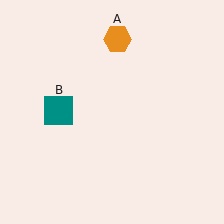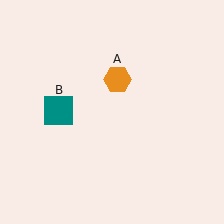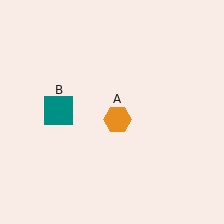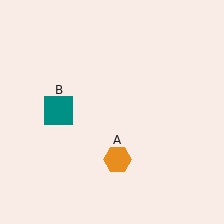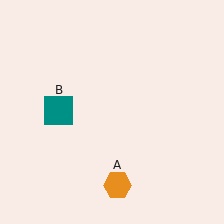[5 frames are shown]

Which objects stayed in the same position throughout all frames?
Teal square (object B) remained stationary.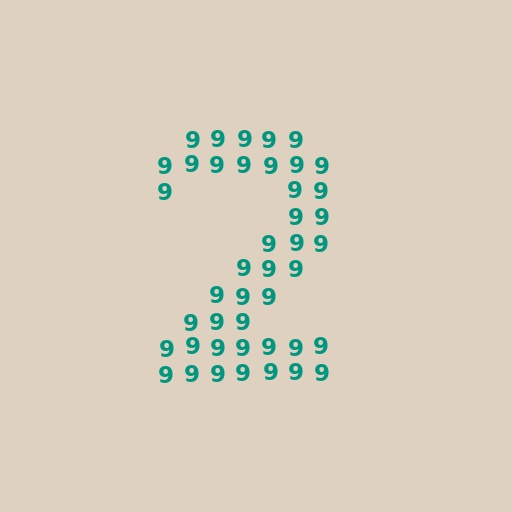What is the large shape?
The large shape is the digit 2.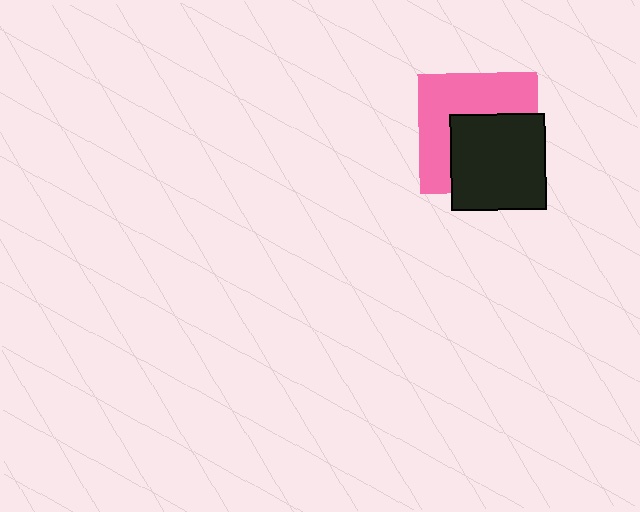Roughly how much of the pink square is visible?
About half of it is visible (roughly 51%).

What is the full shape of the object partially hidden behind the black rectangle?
The partially hidden object is a pink square.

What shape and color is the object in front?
The object in front is a black rectangle.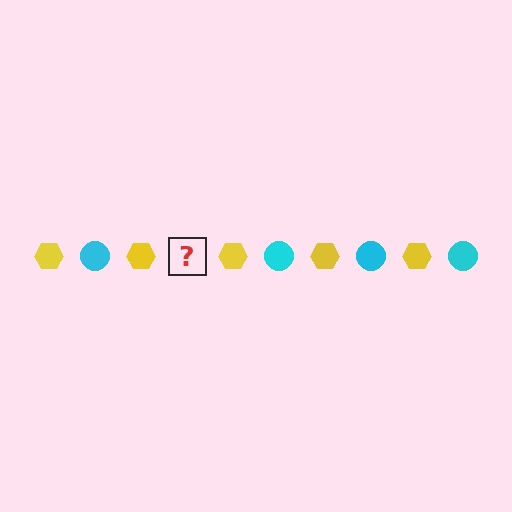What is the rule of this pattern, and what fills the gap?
The rule is that the pattern alternates between yellow hexagon and cyan circle. The gap should be filled with a cyan circle.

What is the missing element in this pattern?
The missing element is a cyan circle.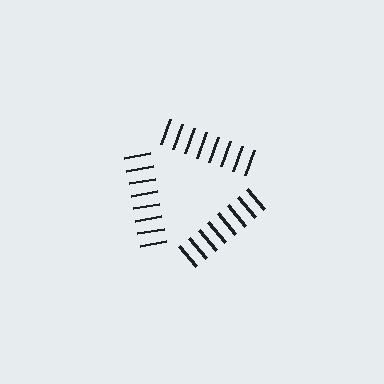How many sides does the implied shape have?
3 sides — the line-ends trace a triangle.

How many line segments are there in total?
24 — 8 along each of the 3 edges.